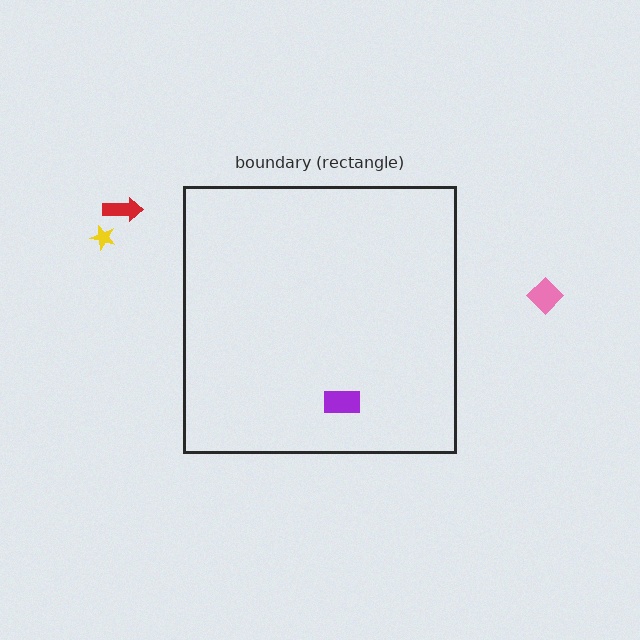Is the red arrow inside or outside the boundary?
Outside.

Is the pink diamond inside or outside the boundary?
Outside.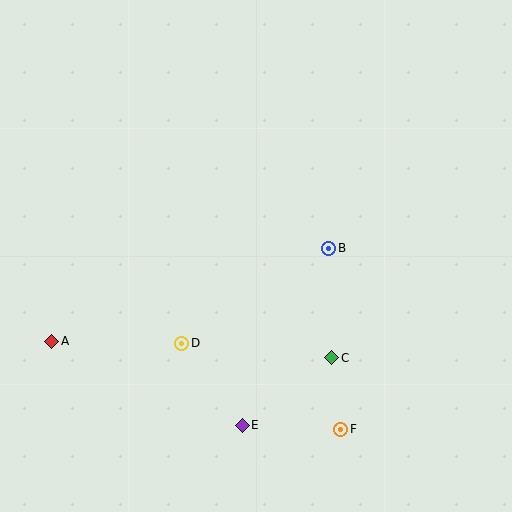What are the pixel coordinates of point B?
Point B is at (329, 248).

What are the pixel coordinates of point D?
Point D is at (182, 343).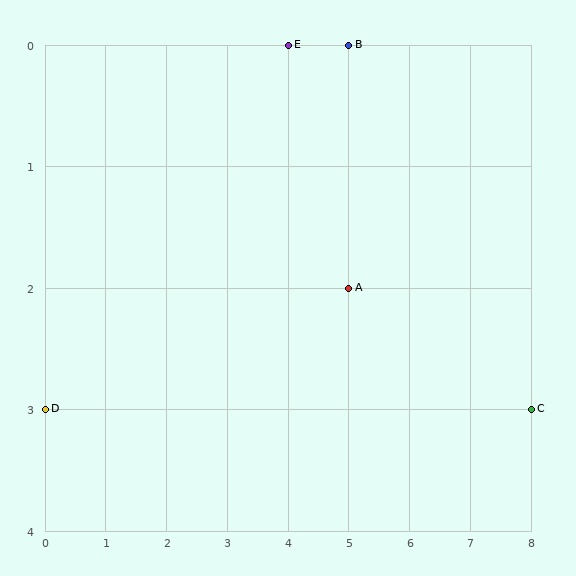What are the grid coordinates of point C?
Point C is at grid coordinates (8, 3).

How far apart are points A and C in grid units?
Points A and C are 3 columns and 1 row apart (about 3.2 grid units diagonally).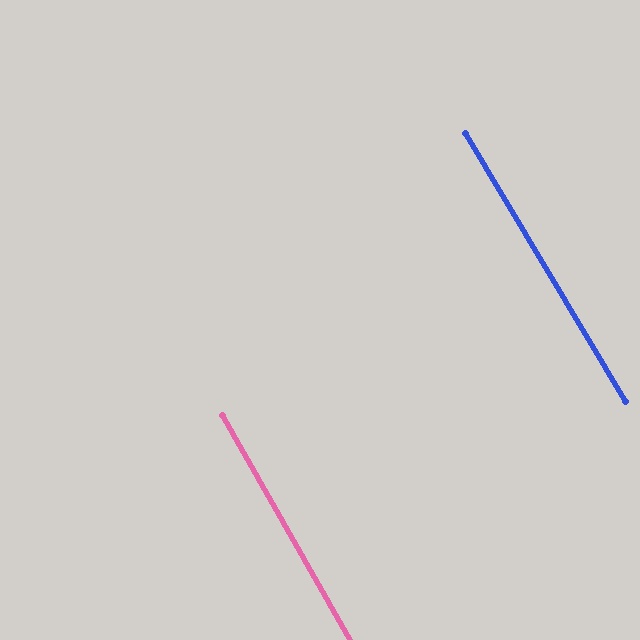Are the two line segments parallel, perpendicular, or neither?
Parallel — their directions differ by only 1.3°.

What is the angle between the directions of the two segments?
Approximately 1 degree.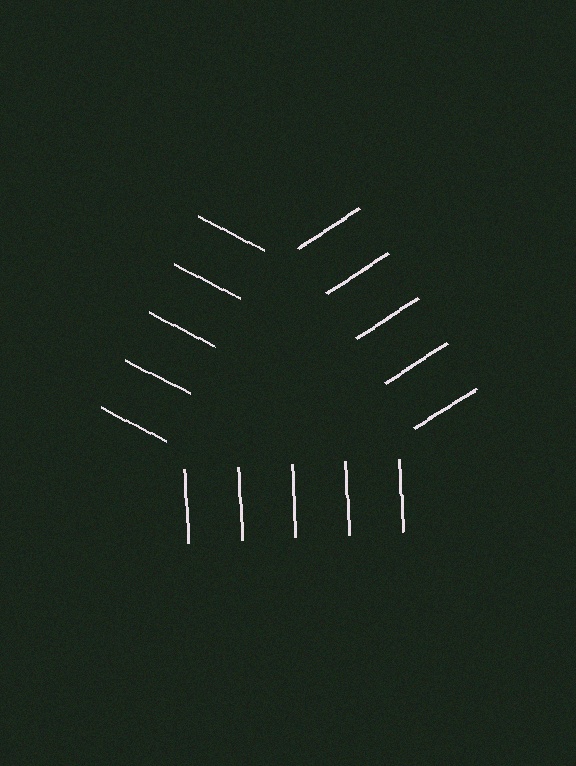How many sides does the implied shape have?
3 sides — the line-ends trace a triangle.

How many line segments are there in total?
15 — 5 along each of the 3 edges.